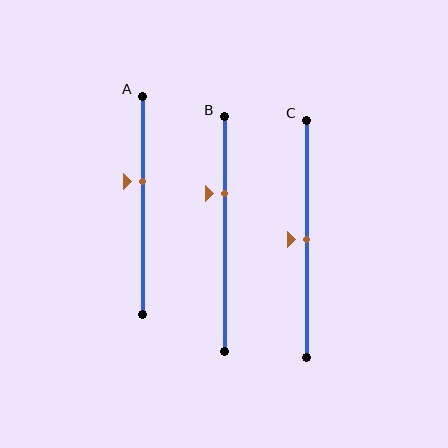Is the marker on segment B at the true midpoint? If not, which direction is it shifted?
No, the marker on segment B is shifted upward by about 17% of the segment length.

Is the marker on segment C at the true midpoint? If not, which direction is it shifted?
Yes, the marker on segment C is at the true midpoint.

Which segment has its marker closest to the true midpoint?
Segment C has its marker closest to the true midpoint.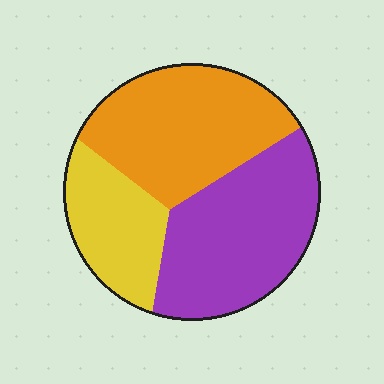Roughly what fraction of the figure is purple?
Purple takes up about two fifths (2/5) of the figure.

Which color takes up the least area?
Yellow, at roughly 20%.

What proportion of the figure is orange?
Orange takes up between a quarter and a half of the figure.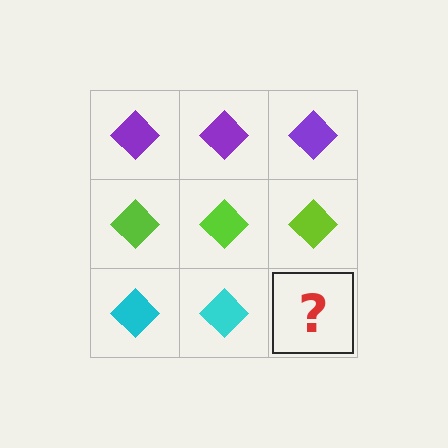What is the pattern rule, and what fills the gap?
The rule is that each row has a consistent color. The gap should be filled with a cyan diamond.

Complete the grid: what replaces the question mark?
The question mark should be replaced with a cyan diamond.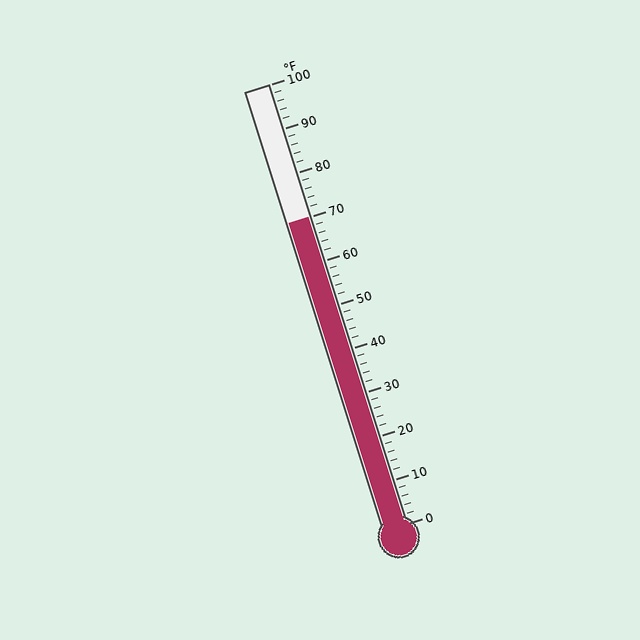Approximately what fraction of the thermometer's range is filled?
The thermometer is filled to approximately 70% of its range.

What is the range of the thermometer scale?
The thermometer scale ranges from 0°F to 100°F.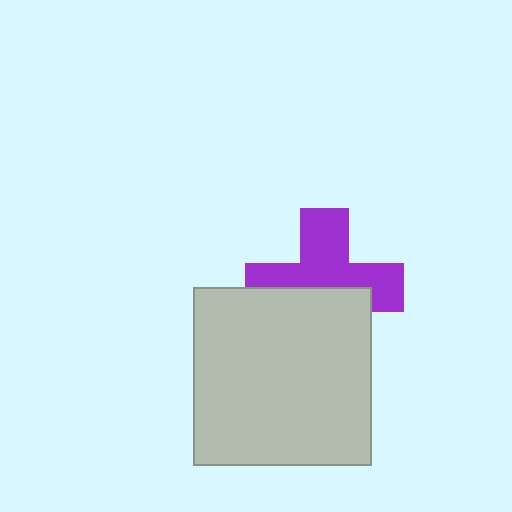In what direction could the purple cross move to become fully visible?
The purple cross could move up. That would shift it out from behind the light gray square entirely.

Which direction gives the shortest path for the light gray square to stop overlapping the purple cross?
Moving down gives the shortest separation.